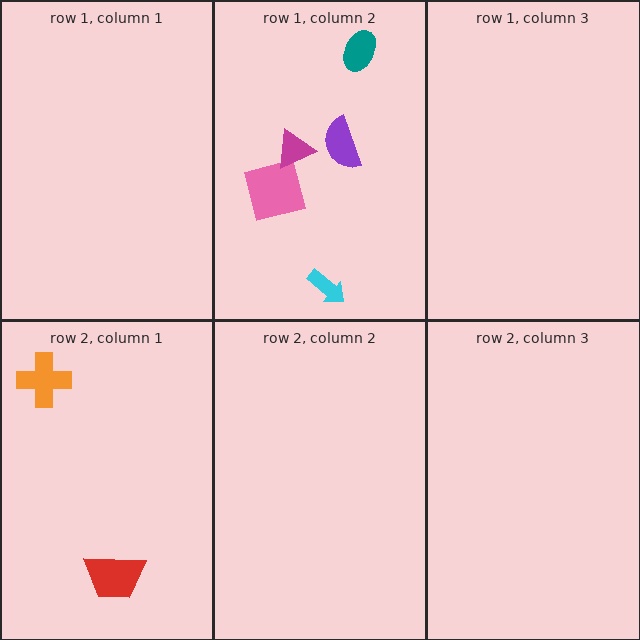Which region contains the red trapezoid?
The row 2, column 1 region.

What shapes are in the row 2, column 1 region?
The orange cross, the red trapezoid.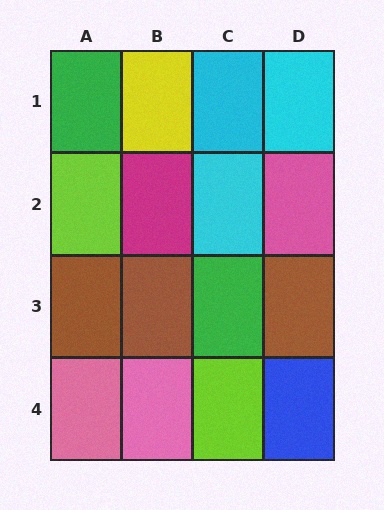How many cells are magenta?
1 cell is magenta.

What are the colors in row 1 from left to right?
Green, yellow, cyan, cyan.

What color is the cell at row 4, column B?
Pink.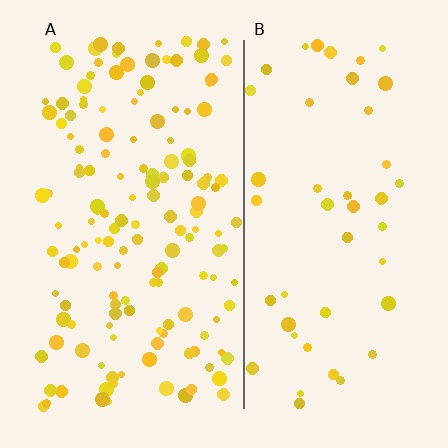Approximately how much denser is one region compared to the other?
Approximately 3.1× — region A over region B.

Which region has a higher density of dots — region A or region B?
A (the left).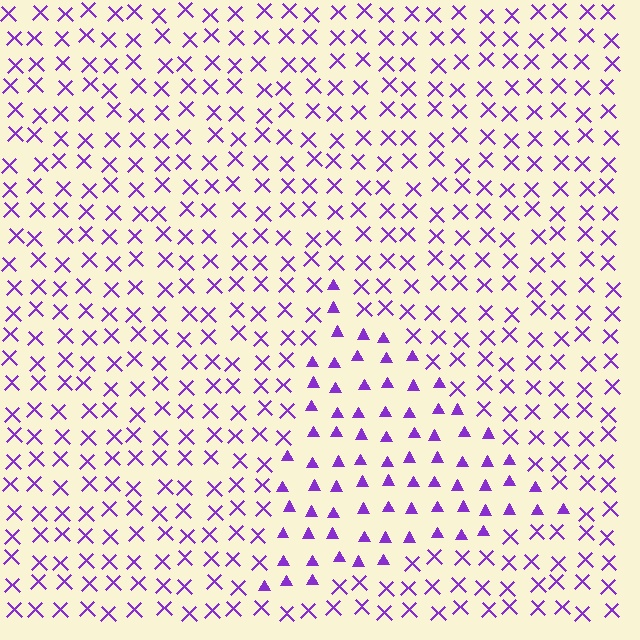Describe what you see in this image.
The image is filled with small purple elements arranged in a uniform grid. A triangle-shaped region contains triangles, while the surrounding area contains X marks. The boundary is defined purely by the change in element shape.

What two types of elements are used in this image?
The image uses triangles inside the triangle region and X marks outside it.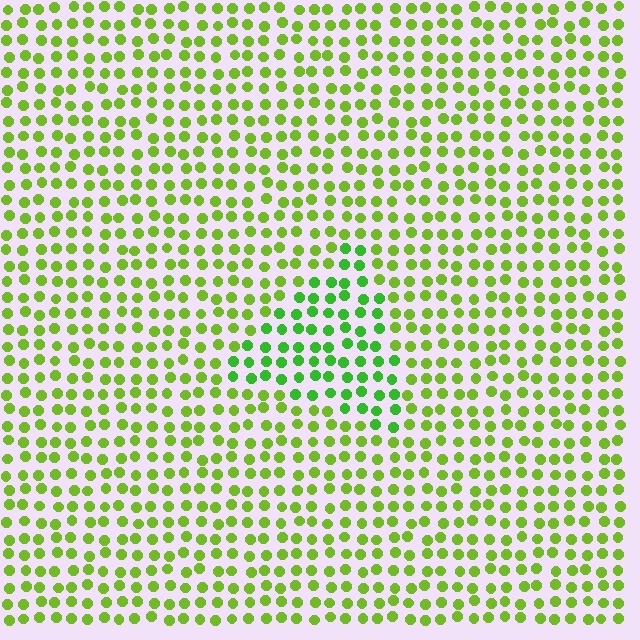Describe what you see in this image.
The image is filled with small lime elements in a uniform arrangement. A triangle-shaped region is visible where the elements are tinted to a slightly different hue, forming a subtle color boundary.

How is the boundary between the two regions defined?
The boundary is defined purely by a slight shift in hue (about 27 degrees). Spacing, size, and orientation are identical on both sides.